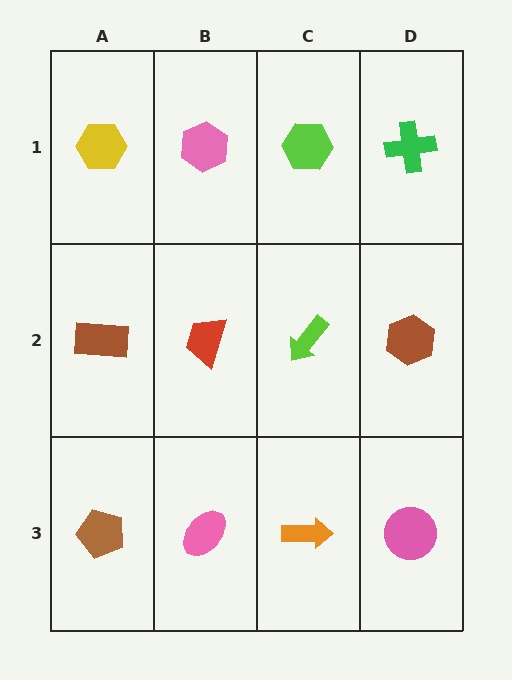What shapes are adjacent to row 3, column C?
A lime arrow (row 2, column C), a pink ellipse (row 3, column B), a pink circle (row 3, column D).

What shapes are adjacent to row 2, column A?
A yellow hexagon (row 1, column A), a brown pentagon (row 3, column A), a red trapezoid (row 2, column B).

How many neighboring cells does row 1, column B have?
3.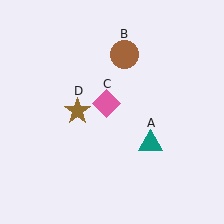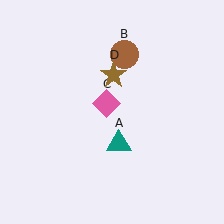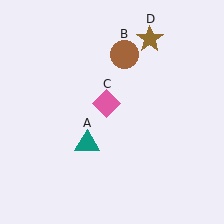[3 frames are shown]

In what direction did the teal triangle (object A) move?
The teal triangle (object A) moved left.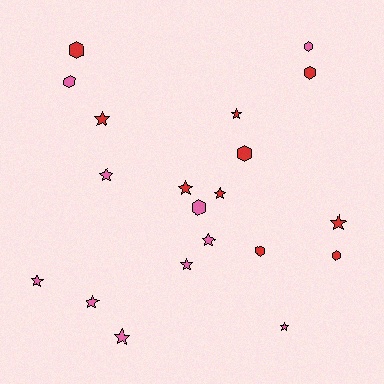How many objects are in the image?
There are 20 objects.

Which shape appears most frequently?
Star, with 12 objects.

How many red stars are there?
There are 5 red stars.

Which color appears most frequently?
Pink, with 10 objects.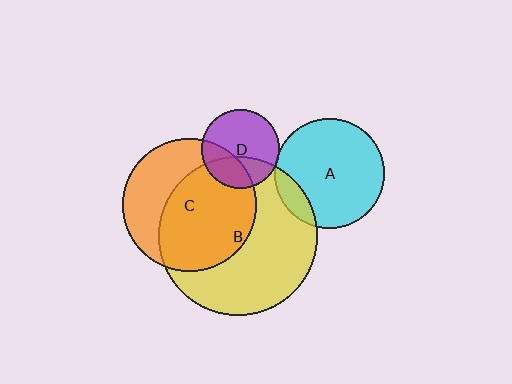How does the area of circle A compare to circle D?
Approximately 2.0 times.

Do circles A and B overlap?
Yes.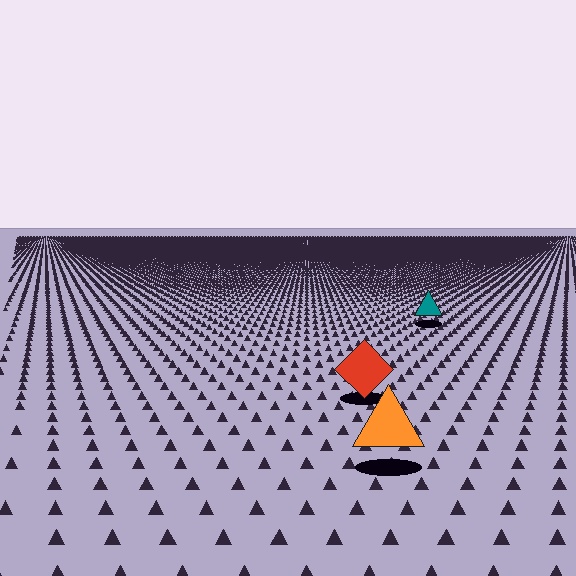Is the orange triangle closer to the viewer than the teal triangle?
Yes. The orange triangle is closer — you can tell from the texture gradient: the ground texture is coarser near it.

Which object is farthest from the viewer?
The teal triangle is farthest from the viewer. It appears smaller and the ground texture around it is denser.